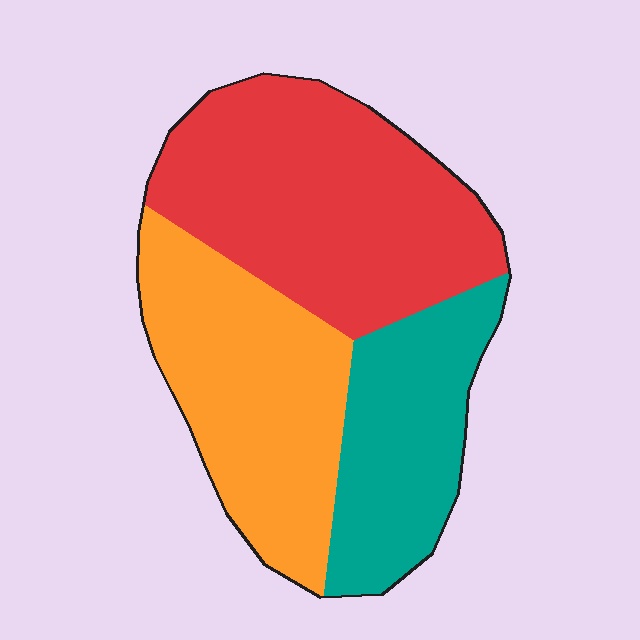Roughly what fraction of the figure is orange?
Orange covers 34% of the figure.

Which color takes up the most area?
Red, at roughly 40%.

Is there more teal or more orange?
Orange.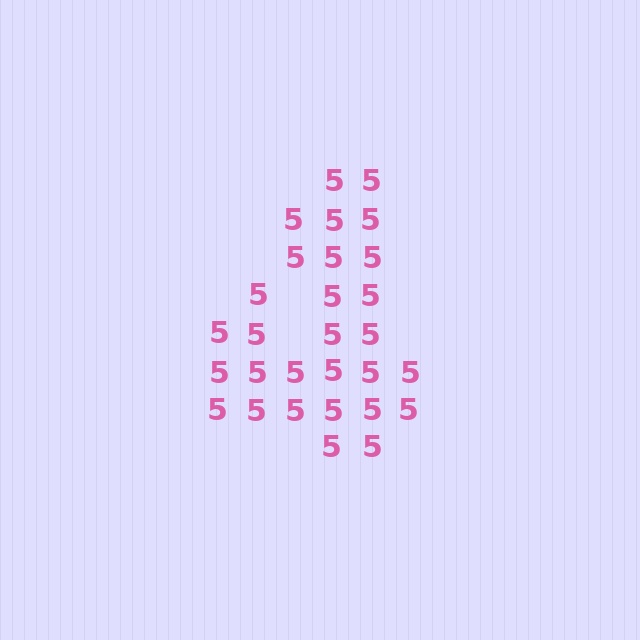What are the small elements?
The small elements are digit 5's.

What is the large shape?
The large shape is the digit 4.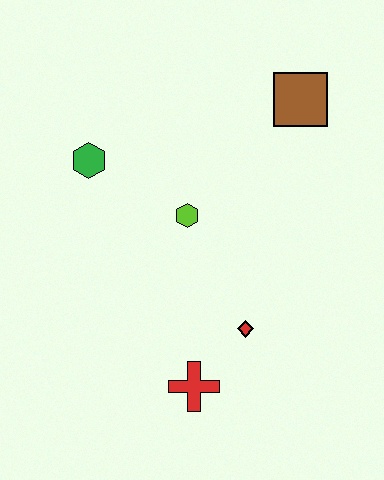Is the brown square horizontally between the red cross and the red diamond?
No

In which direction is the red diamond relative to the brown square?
The red diamond is below the brown square.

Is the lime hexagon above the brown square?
No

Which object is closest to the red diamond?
The red cross is closest to the red diamond.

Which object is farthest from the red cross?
The brown square is farthest from the red cross.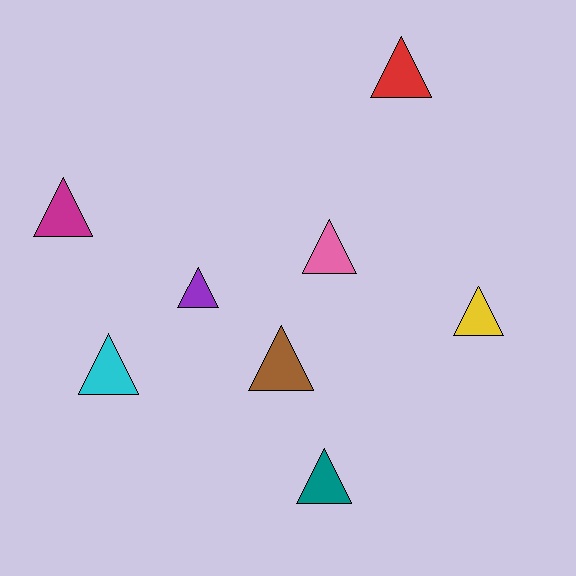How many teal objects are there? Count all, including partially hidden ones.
There is 1 teal object.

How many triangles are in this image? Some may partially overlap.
There are 8 triangles.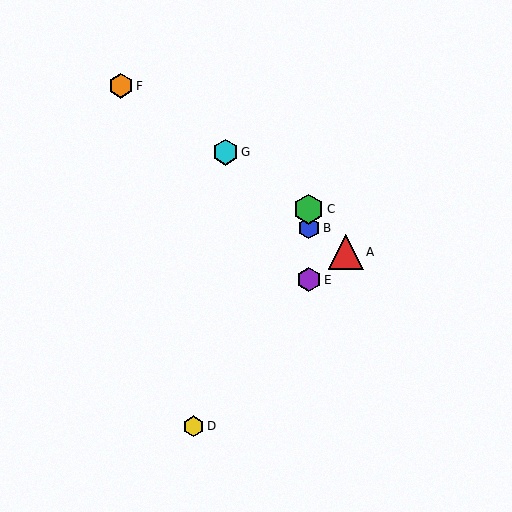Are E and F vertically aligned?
No, E is at x≈309 and F is at x≈121.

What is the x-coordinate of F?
Object F is at x≈121.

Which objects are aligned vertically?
Objects B, C, E are aligned vertically.